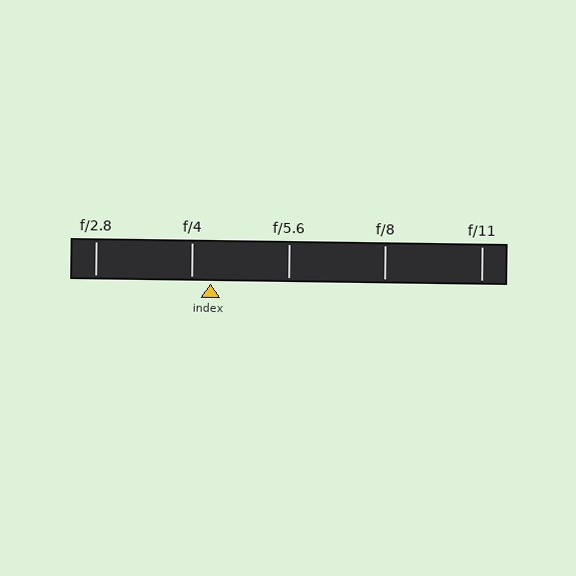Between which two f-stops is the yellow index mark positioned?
The index mark is between f/4 and f/5.6.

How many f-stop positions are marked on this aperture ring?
There are 5 f-stop positions marked.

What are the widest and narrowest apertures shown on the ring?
The widest aperture shown is f/2.8 and the narrowest is f/11.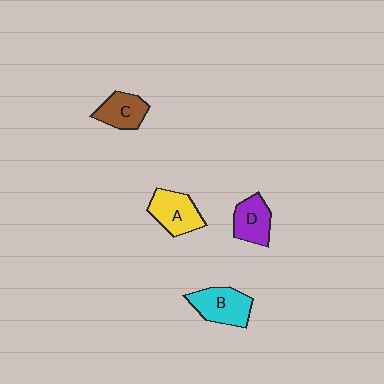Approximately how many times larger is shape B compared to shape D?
Approximately 1.2 times.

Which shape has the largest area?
Shape B (cyan).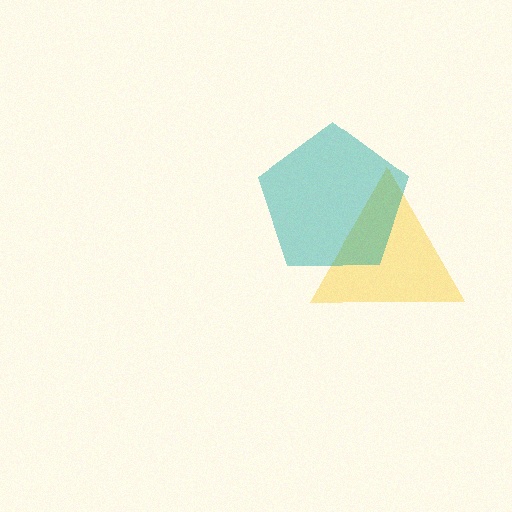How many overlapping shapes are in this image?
There are 2 overlapping shapes in the image.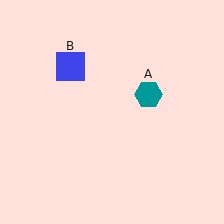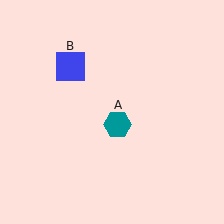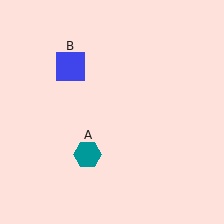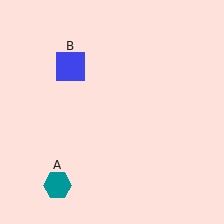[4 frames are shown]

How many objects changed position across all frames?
1 object changed position: teal hexagon (object A).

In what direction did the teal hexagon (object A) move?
The teal hexagon (object A) moved down and to the left.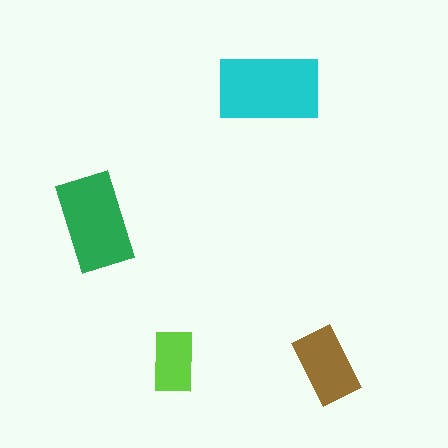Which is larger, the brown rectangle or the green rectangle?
The green one.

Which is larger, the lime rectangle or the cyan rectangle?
The cyan one.